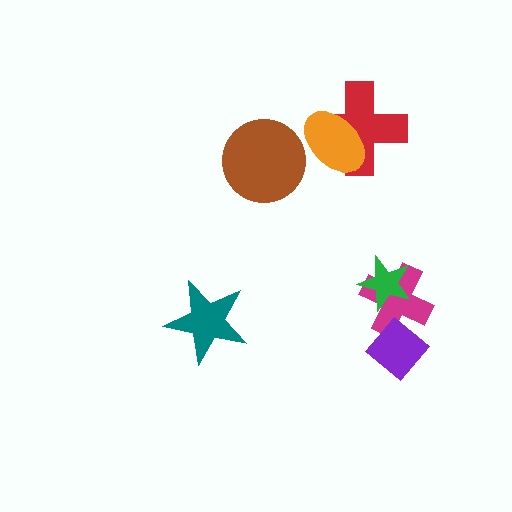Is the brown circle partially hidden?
No, no other shape covers it.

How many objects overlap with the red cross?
1 object overlaps with the red cross.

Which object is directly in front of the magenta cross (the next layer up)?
The purple diamond is directly in front of the magenta cross.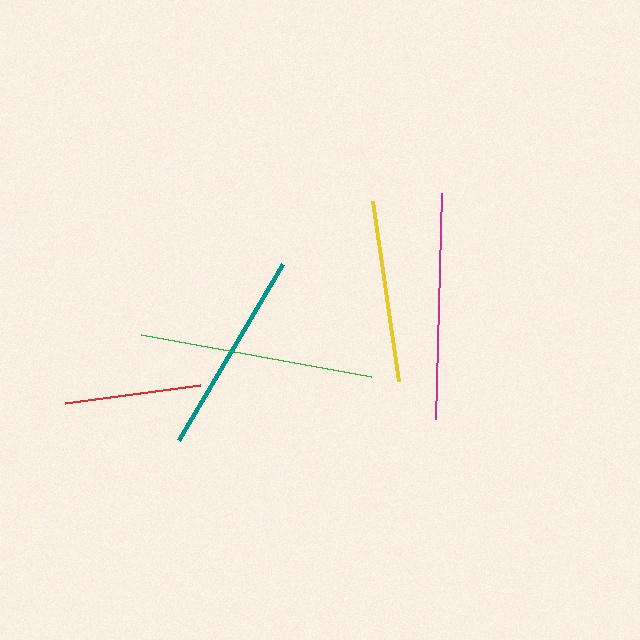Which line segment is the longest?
The green line is the longest at approximately 234 pixels.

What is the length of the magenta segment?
The magenta segment is approximately 226 pixels long.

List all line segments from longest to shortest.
From longest to shortest: green, magenta, teal, yellow, red.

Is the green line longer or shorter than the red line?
The green line is longer than the red line.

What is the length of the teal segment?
The teal segment is approximately 205 pixels long.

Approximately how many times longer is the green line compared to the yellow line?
The green line is approximately 1.3 times the length of the yellow line.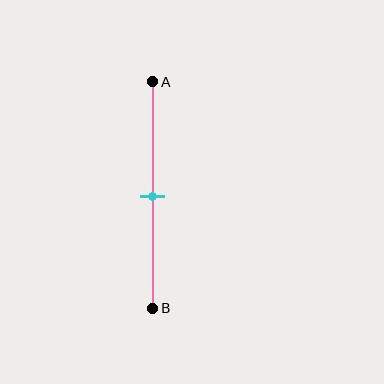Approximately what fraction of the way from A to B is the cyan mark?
The cyan mark is approximately 50% of the way from A to B.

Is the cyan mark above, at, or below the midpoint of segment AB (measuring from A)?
The cyan mark is approximately at the midpoint of segment AB.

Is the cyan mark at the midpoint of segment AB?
Yes, the mark is approximately at the midpoint.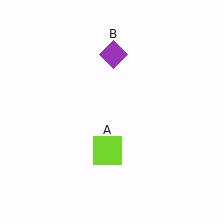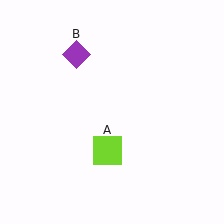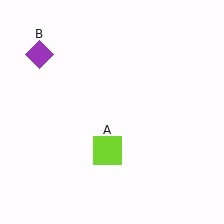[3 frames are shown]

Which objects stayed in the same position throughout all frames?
Lime square (object A) remained stationary.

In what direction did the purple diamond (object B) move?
The purple diamond (object B) moved left.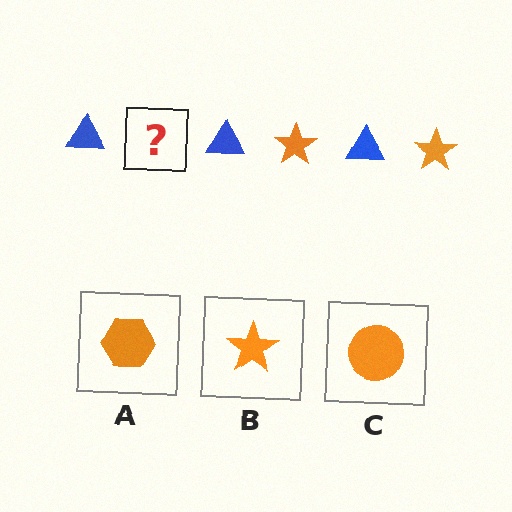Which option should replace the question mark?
Option B.